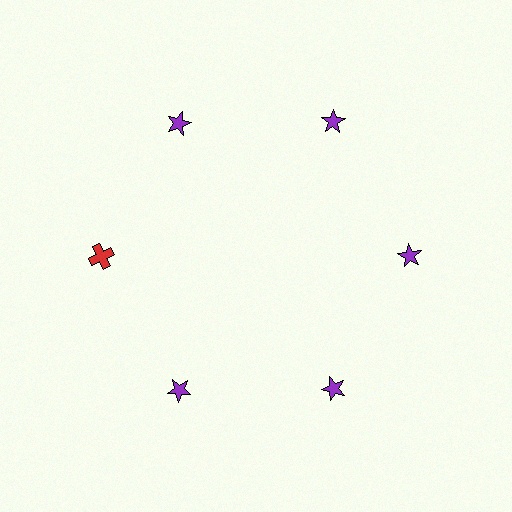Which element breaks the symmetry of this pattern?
The red cross at roughly the 9 o'clock position breaks the symmetry. All other shapes are purple stars.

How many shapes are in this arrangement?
There are 6 shapes arranged in a ring pattern.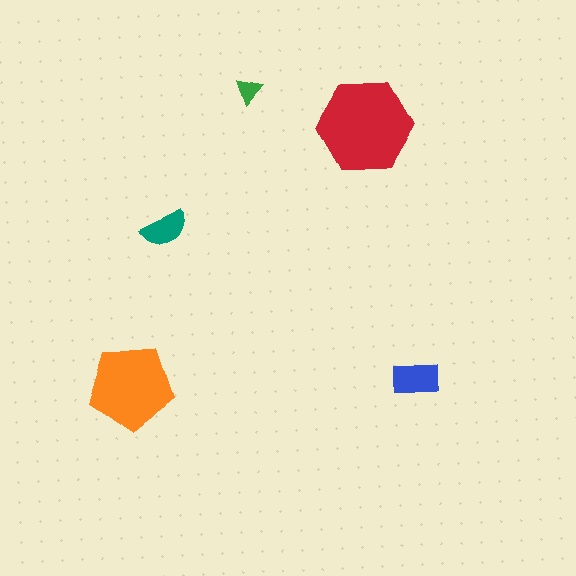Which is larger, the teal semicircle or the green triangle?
The teal semicircle.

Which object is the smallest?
The green triangle.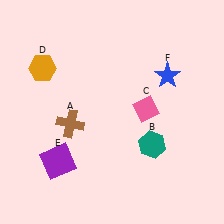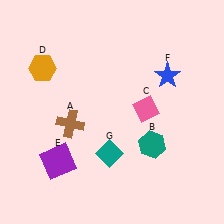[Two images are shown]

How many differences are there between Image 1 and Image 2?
There is 1 difference between the two images.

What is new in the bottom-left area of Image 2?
A teal diamond (G) was added in the bottom-left area of Image 2.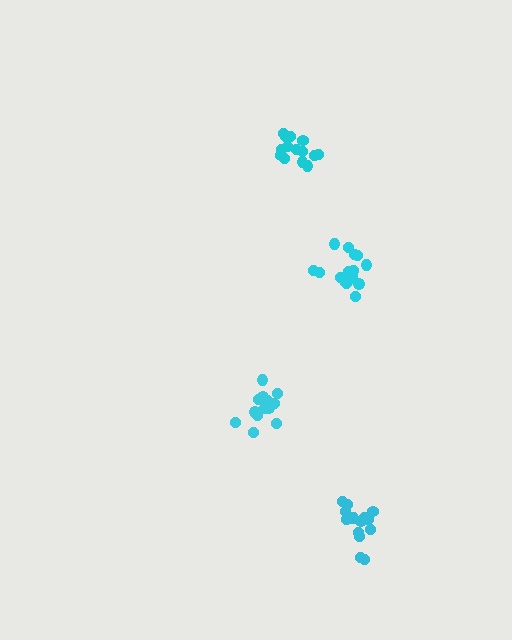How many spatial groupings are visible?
There are 4 spatial groupings.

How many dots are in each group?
Group 1: 15 dots, Group 2: 16 dots, Group 3: 14 dots, Group 4: 14 dots (59 total).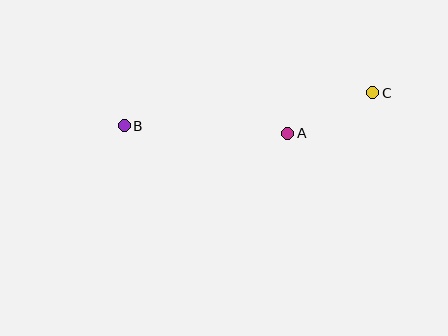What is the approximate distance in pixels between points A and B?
The distance between A and B is approximately 164 pixels.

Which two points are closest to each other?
Points A and C are closest to each other.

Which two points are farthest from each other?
Points B and C are farthest from each other.